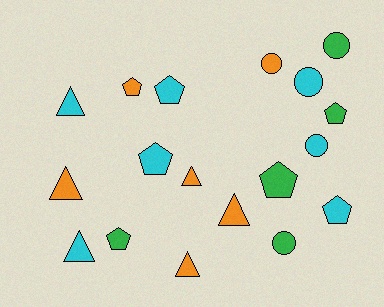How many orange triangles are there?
There are 4 orange triangles.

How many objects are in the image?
There are 18 objects.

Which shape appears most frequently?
Pentagon, with 7 objects.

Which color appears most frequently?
Cyan, with 7 objects.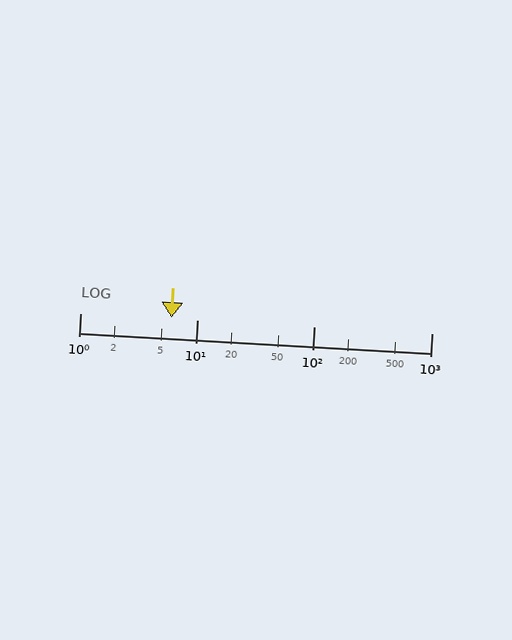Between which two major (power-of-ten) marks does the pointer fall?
The pointer is between 1 and 10.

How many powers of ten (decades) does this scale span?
The scale spans 3 decades, from 1 to 1000.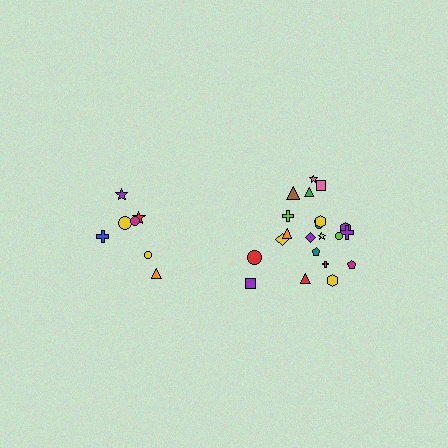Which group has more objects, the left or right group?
The right group.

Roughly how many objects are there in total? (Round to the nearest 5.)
Roughly 30 objects in total.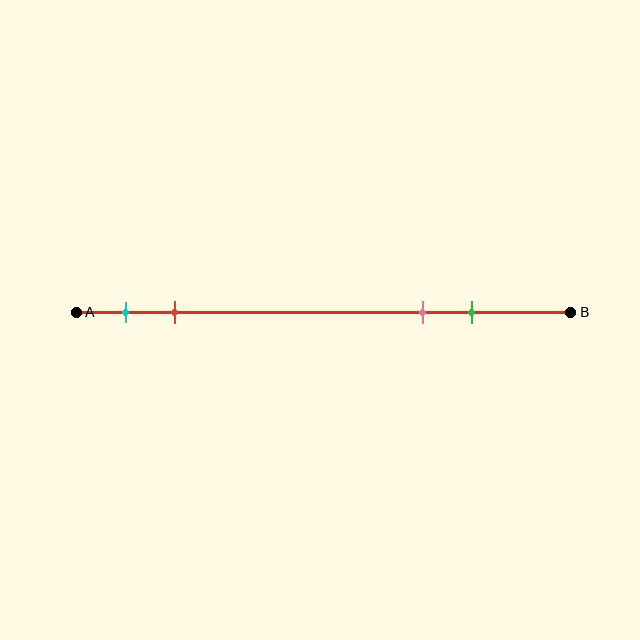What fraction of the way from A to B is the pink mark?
The pink mark is approximately 70% (0.7) of the way from A to B.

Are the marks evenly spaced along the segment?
No, the marks are not evenly spaced.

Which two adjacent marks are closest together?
The cyan and red marks are the closest adjacent pair.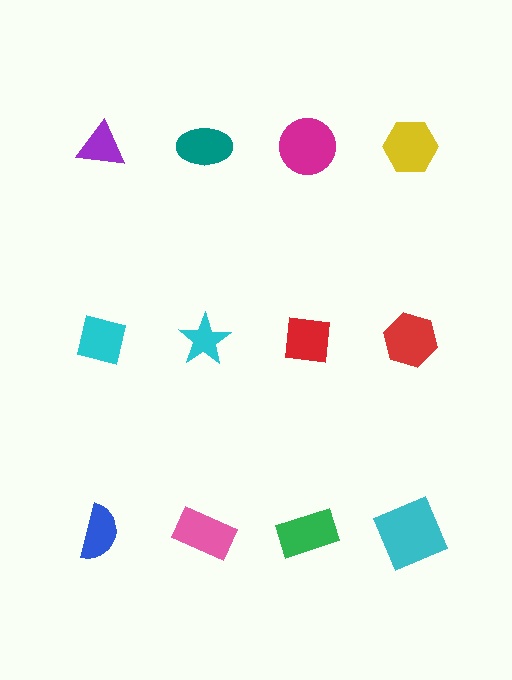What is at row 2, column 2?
A cyan star.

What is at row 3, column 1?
A blue semicircle.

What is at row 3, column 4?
A cyan square.